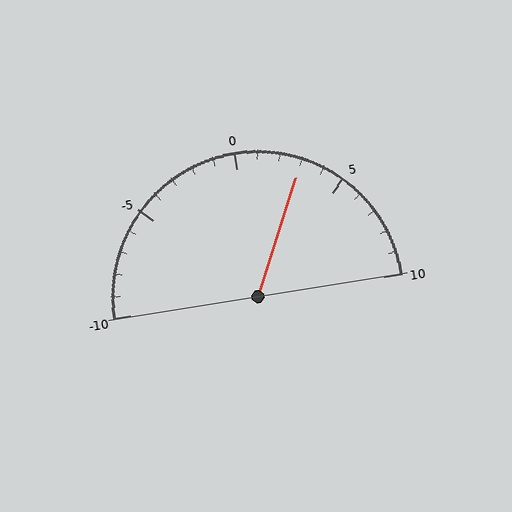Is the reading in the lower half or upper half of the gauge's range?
The reading is in the upper half of the range (-10 to 10).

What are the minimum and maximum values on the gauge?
The gauge ranges from -10 to 10.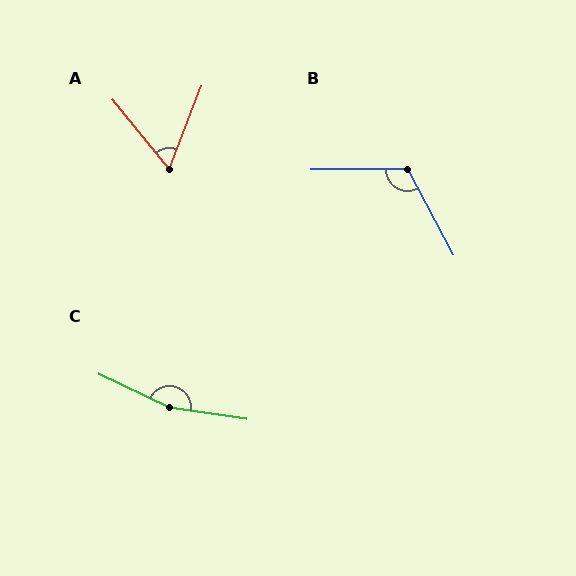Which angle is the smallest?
A, at approximately 61 degrees.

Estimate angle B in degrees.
Approximately 118 degrees.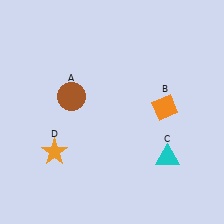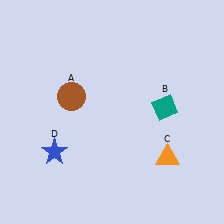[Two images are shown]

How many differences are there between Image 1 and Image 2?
There are 3 differences between the two images.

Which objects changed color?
B changed from orange to teal. C changed from cyan to orange. D changed from orange to blue.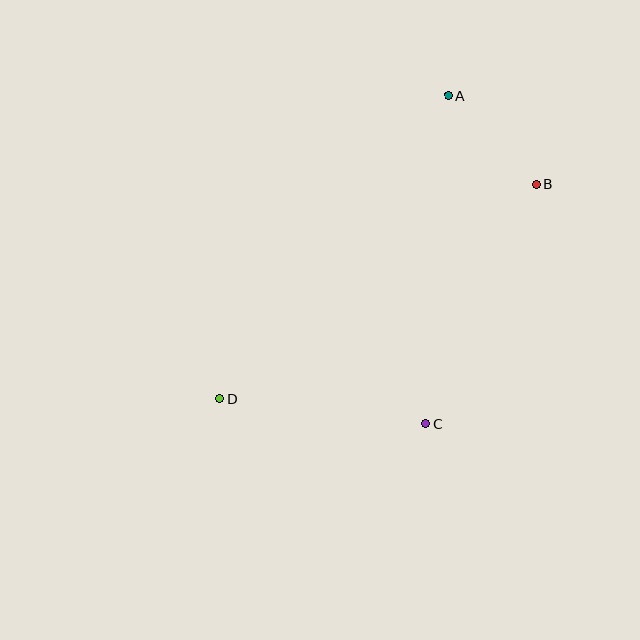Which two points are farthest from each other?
Points B and D are farthest from each other.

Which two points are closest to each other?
Points A and B are closest to each other.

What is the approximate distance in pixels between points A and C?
The distance between A and C is approximately 329 pixels.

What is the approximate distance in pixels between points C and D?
The distance between C and D is approximately 207 pixels.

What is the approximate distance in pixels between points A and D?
The distance between A and D is approximately 379 pixels.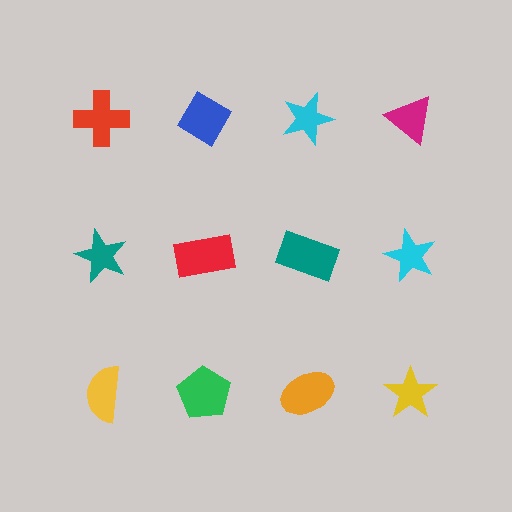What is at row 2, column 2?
A red rectangle.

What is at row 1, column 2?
A blue diamond.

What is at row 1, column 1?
A red cross.